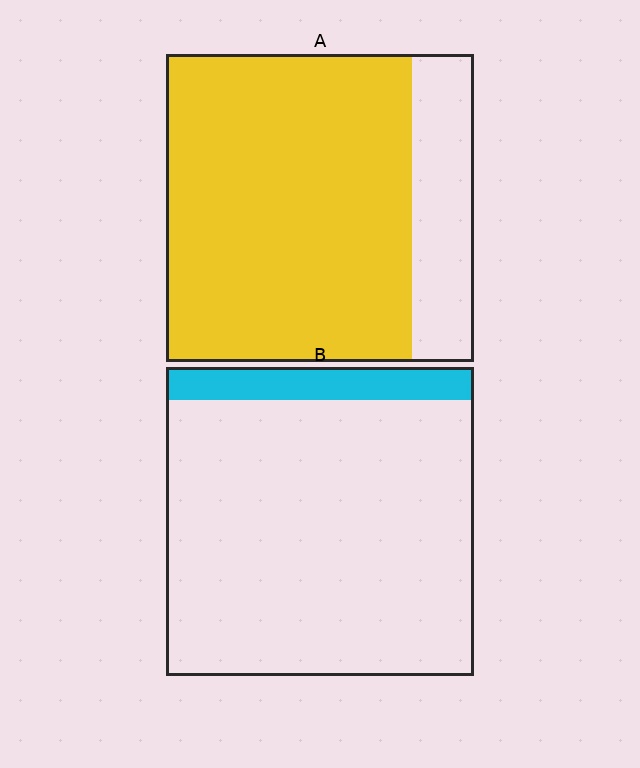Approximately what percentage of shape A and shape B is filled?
A is approximately 80% and B is approximately 10%.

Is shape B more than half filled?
No.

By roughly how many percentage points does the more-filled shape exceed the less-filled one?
By roughly 70 percentage points (A over B).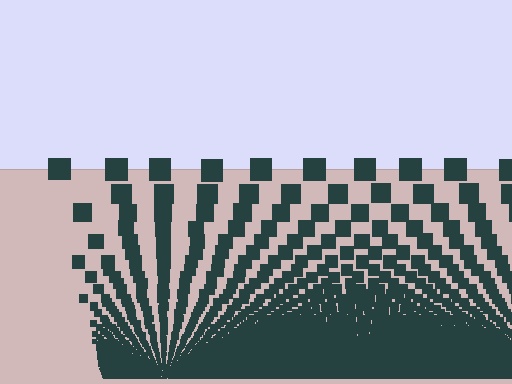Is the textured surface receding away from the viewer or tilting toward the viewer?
The surface appears to tilt toward the viewer. Texture elements get larger and sparser toward the top.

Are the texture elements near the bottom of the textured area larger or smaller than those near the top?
Smaller. The gradient is inverted — elements near the bottom are smaller and denser.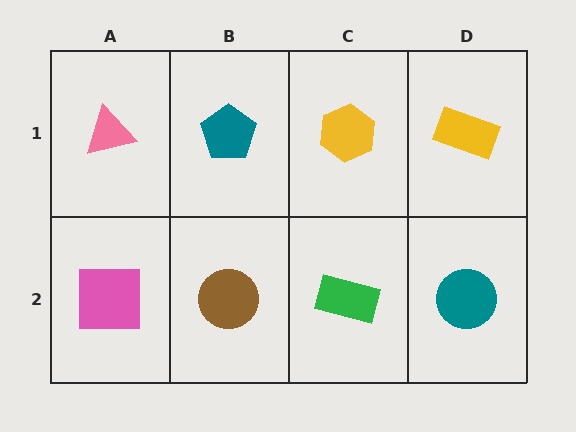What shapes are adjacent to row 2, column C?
A yellow hexagon (row 1, column C), a brown circle (row 2, column B), a teal circle (row 2, column D).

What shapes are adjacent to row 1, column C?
A green rectangle (row 2, column C), a teal pentagon (row 1, column B), a yellow rectangle (row 1, column D).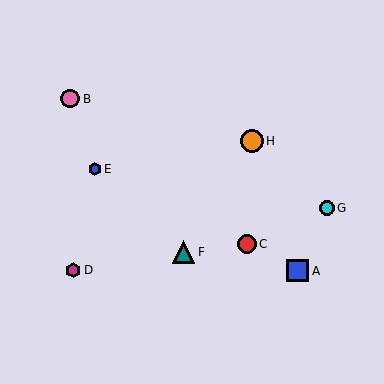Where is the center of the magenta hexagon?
The center of the magenta hexagon is at (73, 270).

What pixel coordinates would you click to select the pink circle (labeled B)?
Click at (70, 99) to select the pink circle B.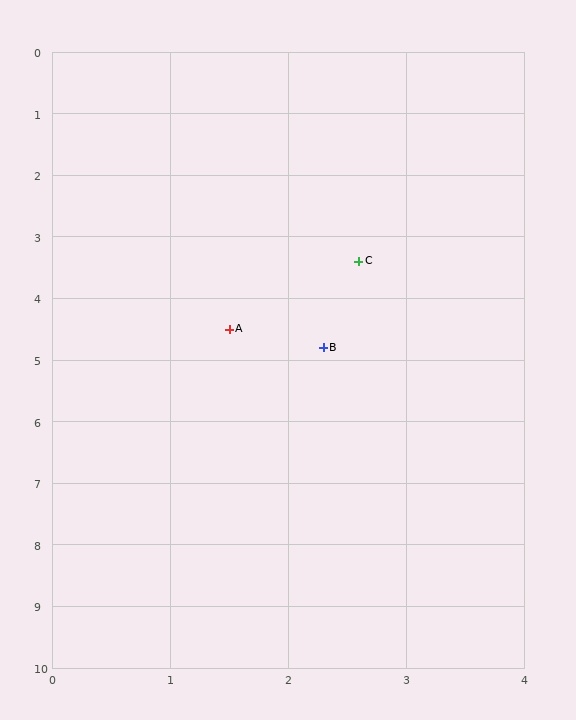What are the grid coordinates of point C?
Point C is at approximately (2.6, 3.4).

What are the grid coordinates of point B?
Point B is at approximately (2.3, 4.8).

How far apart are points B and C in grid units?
Points B and C are about 1.4 grid units apart.